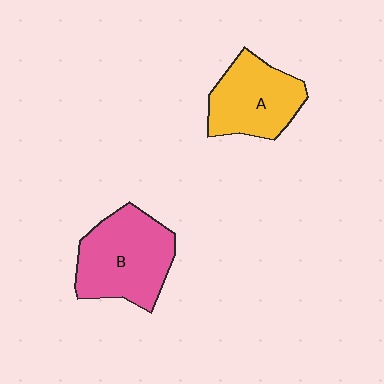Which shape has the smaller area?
Shape A (yellow).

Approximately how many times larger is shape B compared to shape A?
Approximately 1.2 times.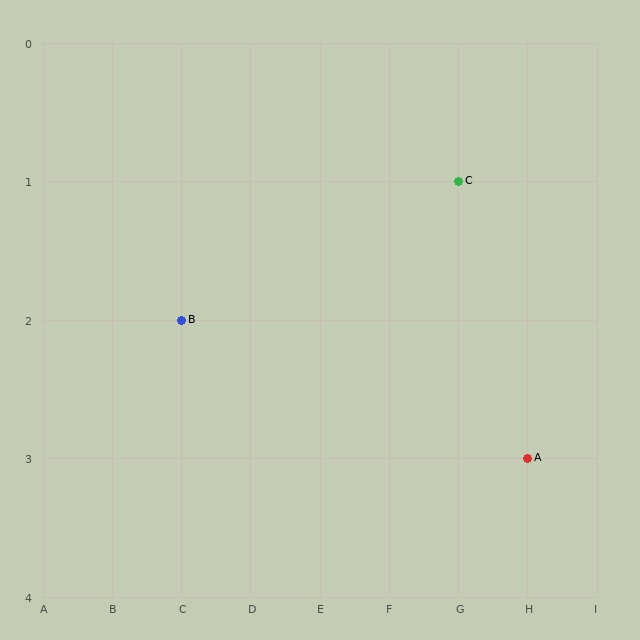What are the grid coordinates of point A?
Point A is at grid coordinates (H, 3).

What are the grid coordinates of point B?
Point B is at grid coordinates (C, 2).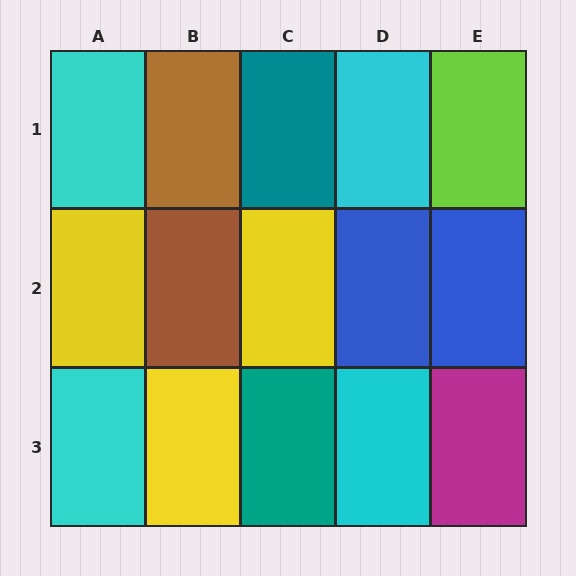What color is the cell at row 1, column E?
Lime.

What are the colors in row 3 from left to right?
Cyan, yellow, teal, cyan, magenta.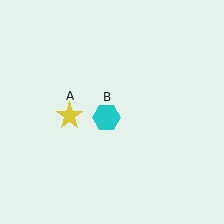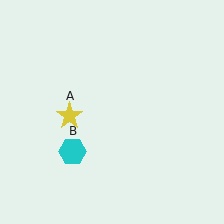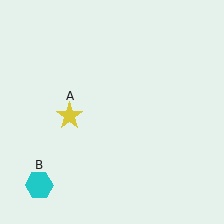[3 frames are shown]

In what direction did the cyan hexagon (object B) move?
The cyan hexagon (object B) moved down and to the left.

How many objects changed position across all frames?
1 object changed position: cyan hexagon (object B).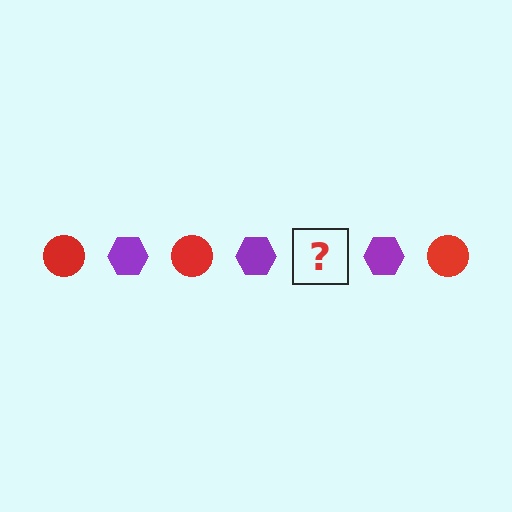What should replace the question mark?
The question mark should be replaced with a red circle.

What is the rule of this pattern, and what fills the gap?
The rule is that the pattern alternates between red circle and purple hexagon. The gap should be filled with a red circle.